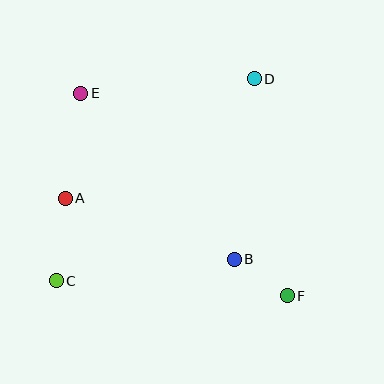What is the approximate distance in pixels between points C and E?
The distance between C and E is approximately 189 pixels.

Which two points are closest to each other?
Points B and F are closest to each other.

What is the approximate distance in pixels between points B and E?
The distance between B and E is approximately 226 pixels.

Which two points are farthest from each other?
Points E and F are farthest from each other.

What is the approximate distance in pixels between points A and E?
The distance between A and E is approximately 106 pixels.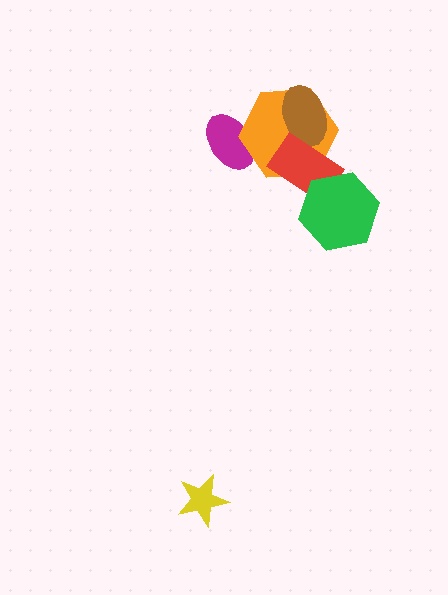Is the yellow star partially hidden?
No, no other shape covers it.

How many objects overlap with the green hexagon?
1 object overlaps with the green hexagon.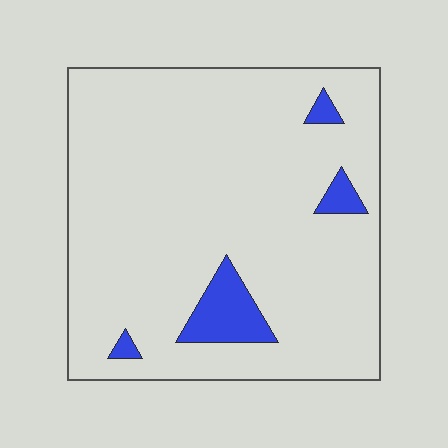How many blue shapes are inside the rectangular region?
4.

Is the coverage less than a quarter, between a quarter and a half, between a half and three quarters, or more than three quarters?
Less than a quarter.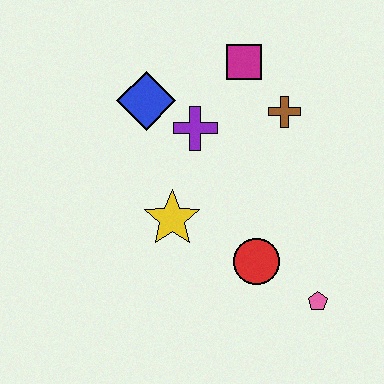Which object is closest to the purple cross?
The blue diamond is closest to the purple cross.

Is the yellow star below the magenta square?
Yes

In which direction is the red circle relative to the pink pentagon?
The red circle is to the left of the pink pentagon.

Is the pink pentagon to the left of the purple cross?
No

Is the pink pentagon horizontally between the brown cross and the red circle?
No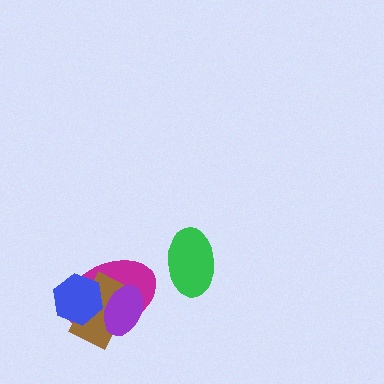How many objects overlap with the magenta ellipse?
3 objects overlap with the magenta ellipse.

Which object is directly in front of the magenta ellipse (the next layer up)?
The brown rectangle is directly in front of the magenta ellipse.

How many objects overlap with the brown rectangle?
3 objects overlap with the brown rectangle.